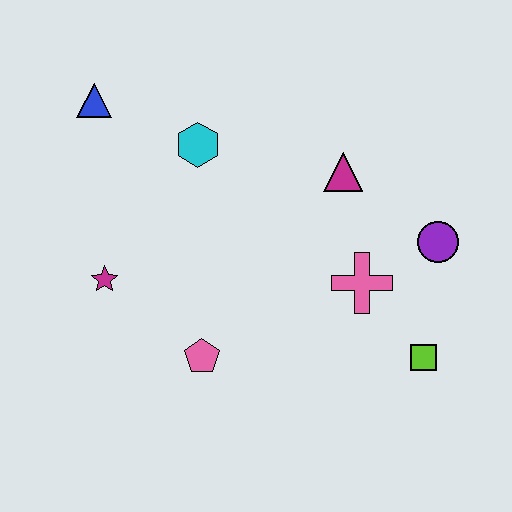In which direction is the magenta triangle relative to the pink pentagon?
The magenta triangle is above the pink pentagon.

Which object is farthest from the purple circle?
The blue triangle is farthest from the purple circle.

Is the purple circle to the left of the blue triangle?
No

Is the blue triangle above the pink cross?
Yes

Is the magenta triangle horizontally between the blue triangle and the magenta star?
No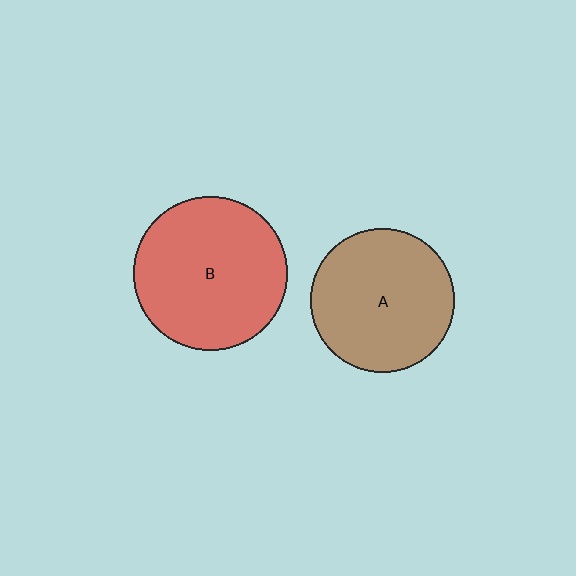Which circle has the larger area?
Circle B (red).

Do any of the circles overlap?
No, none of the circles overlap.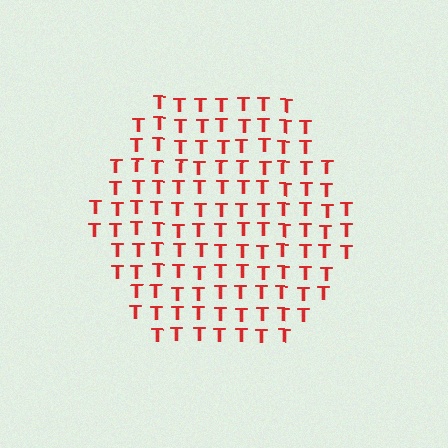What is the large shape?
The large shape is a hexagon.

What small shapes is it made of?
It is made of small letter T's.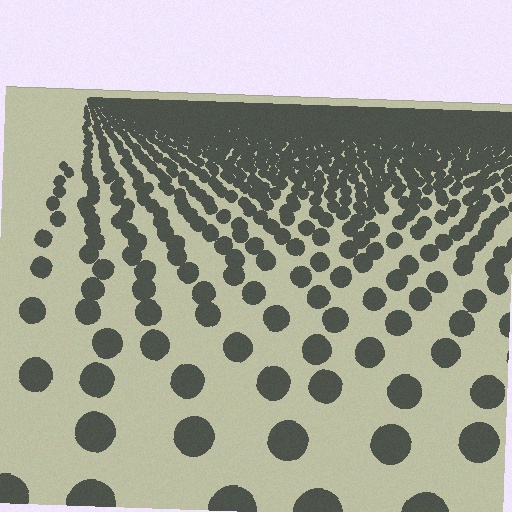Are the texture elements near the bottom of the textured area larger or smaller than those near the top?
Larger. Near the bottom, elements are closer to the viewer and appear at a bigger on-screen size.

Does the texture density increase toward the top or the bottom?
Density increases toward the top.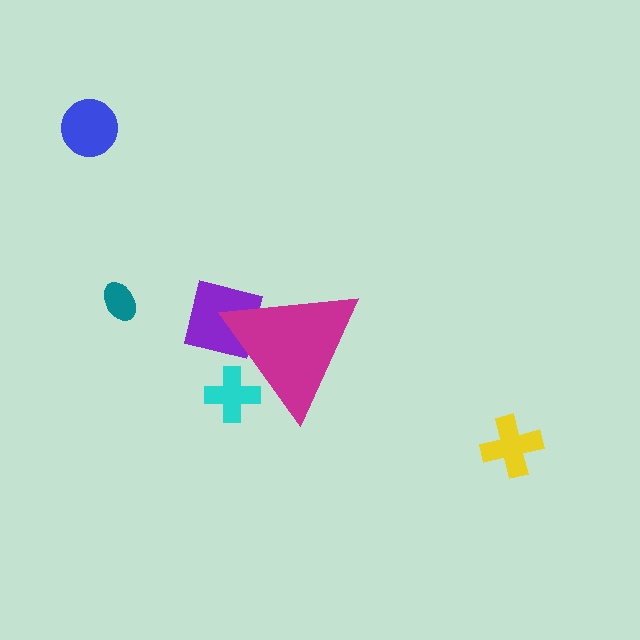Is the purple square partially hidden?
Yes, the purple square is partially hidden behind the magenta triangle.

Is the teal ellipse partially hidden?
No, the teal ellipse is fully visible.